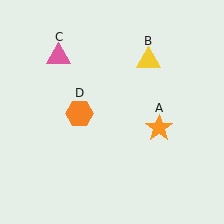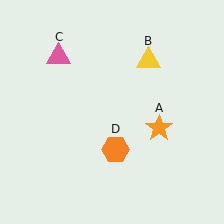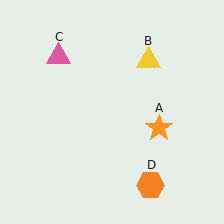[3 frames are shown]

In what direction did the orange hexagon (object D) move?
The orange hexagon (object D) moved down and to the right.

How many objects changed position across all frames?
1 object changed position: orange hexagon (object D).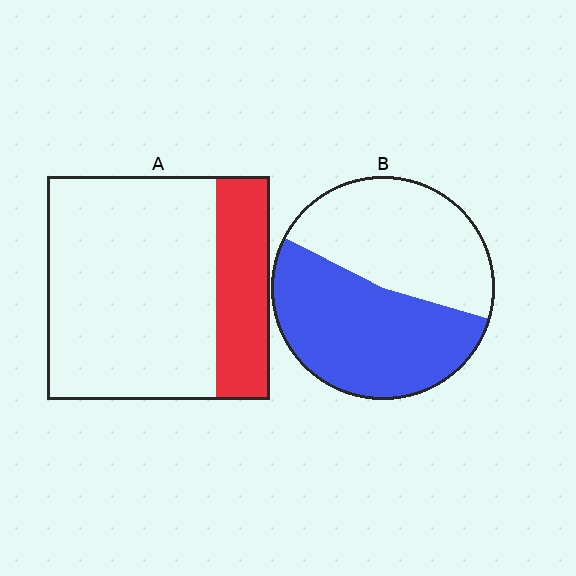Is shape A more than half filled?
No.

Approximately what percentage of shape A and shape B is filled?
A is approximately 25% and B is approximately 55%.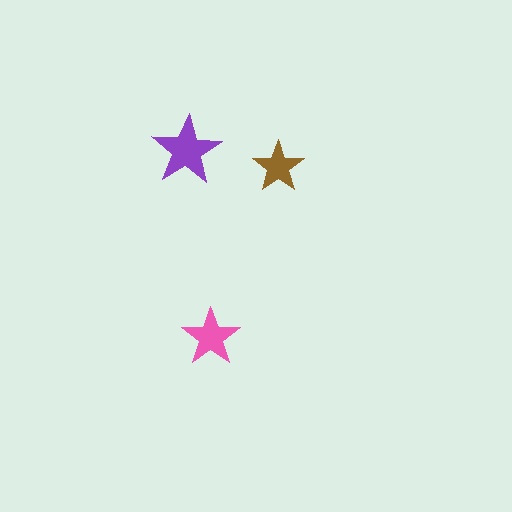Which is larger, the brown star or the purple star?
The purple one.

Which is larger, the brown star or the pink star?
The pink one.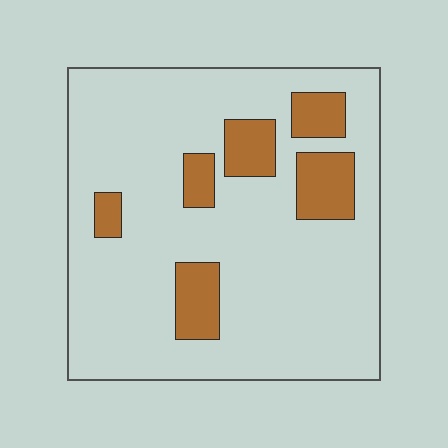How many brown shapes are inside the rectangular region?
6.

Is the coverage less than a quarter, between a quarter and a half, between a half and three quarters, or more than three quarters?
Less than a quarter.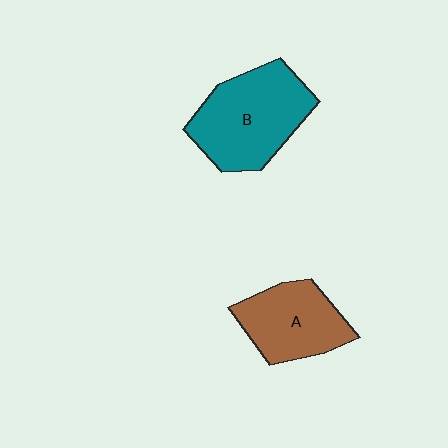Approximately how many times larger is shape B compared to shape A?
Approximately 1.4 times.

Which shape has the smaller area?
Shape A (brown).